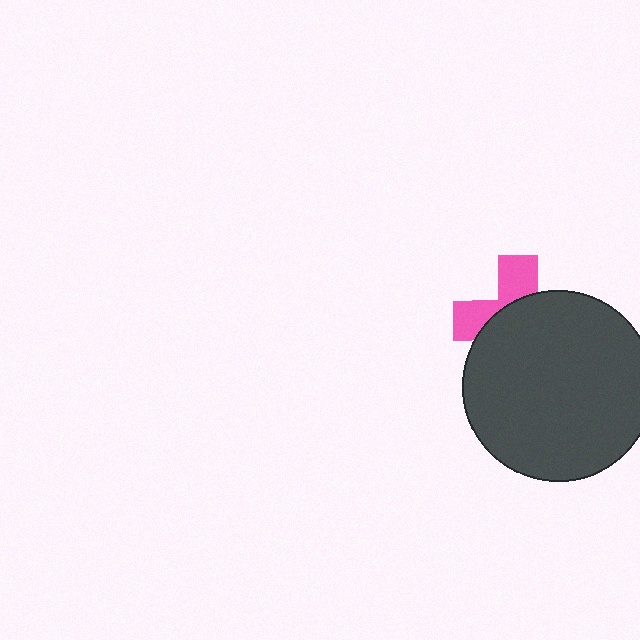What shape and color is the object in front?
The object in front is a dark gray circle.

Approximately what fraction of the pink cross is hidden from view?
Roughly 64% of the pink cross is hidden behind the dark gray circle.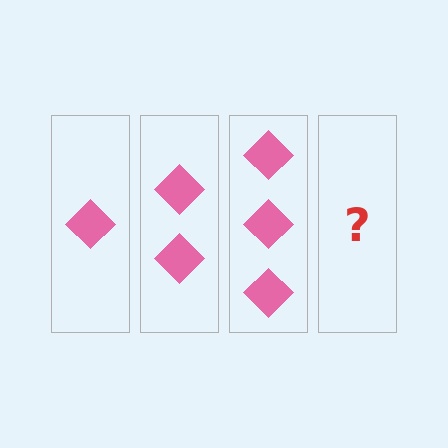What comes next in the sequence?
The next element should be 4 diamonds.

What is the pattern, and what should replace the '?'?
The pattern is that each step adds one more diamond. The '?' should be 4 diamonds.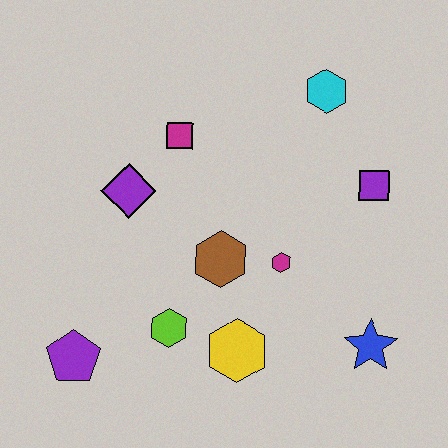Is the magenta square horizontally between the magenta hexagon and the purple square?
No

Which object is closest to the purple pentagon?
The lime hexagon is closest to the purple pentagon.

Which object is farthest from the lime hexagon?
The cyan hexagon is farthest from the lime hexagon.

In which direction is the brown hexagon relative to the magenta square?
The brown hexagon is below the magenta square.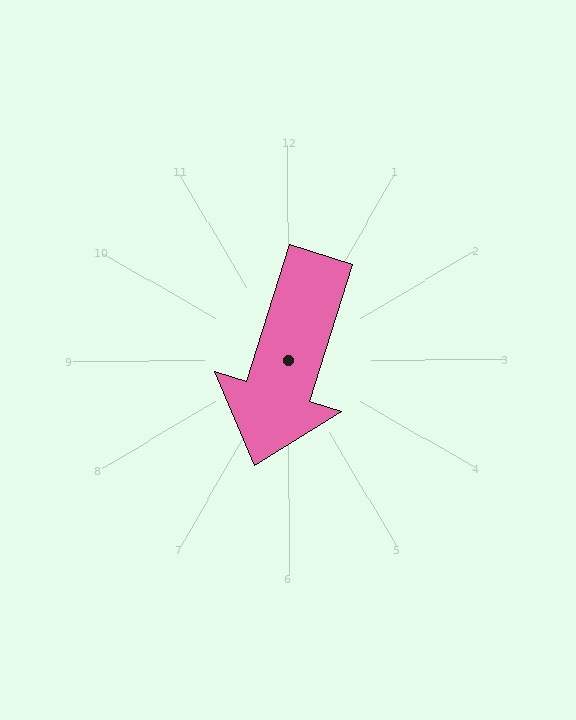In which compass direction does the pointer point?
South.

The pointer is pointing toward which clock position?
Roughly 7 o'clock.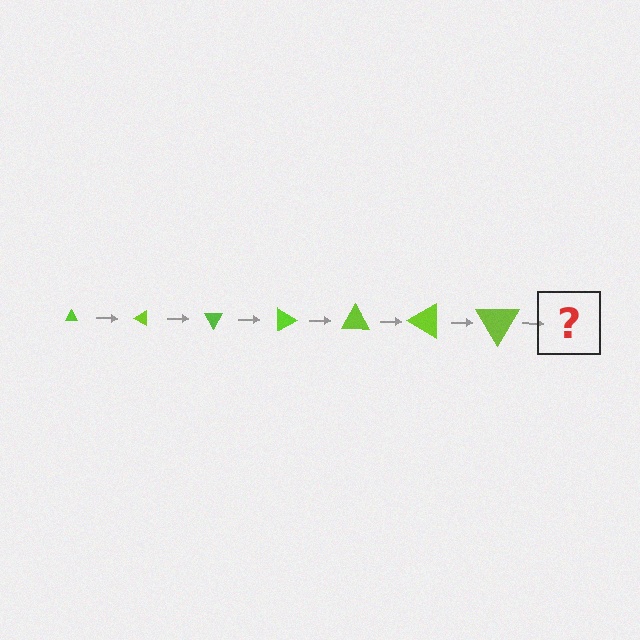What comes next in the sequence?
The next element should be a triangle, larger than the previous one and rotated 210 degrees from the start.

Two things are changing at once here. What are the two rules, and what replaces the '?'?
The two rules are that the triangle grows larger each step and it rotates 30 degrees each step. The '?' should be a triangle, larger than the previous one and rotated 210 degrees from the start.